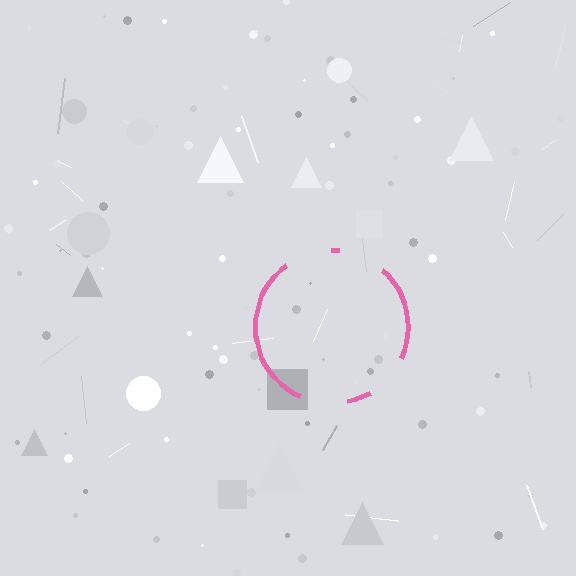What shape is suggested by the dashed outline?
The dashed outline suggests a circle.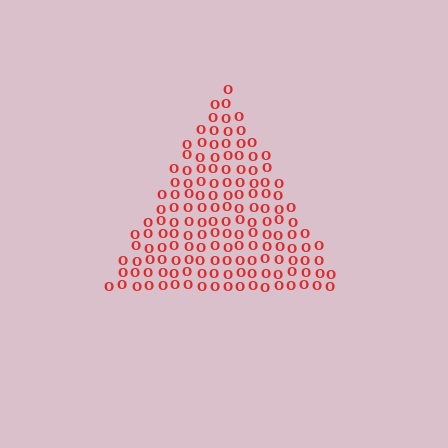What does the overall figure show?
The overall figure shows a triangle.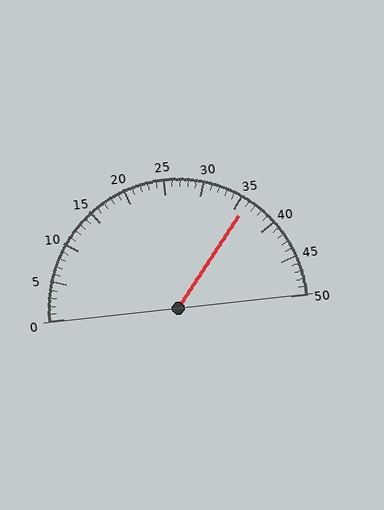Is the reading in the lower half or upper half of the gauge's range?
The reading is in the upper half of the range (0 to 50).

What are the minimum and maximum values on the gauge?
The gauge ranges from 0 to 50.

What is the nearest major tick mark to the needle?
The nearest major tick mark is 35.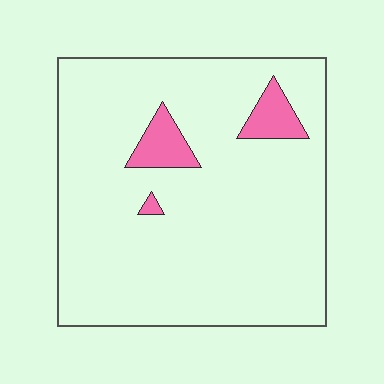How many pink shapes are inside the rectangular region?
3.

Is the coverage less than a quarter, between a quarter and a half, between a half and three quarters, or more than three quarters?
Less than a quarter.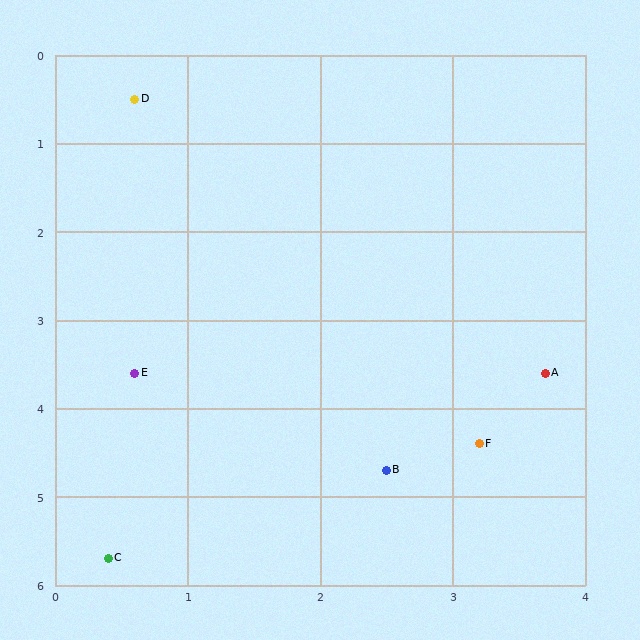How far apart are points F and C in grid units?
Points F and C are about 3.1 grid units apart.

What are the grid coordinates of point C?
Point C is at approximately (0.4, 5.7).